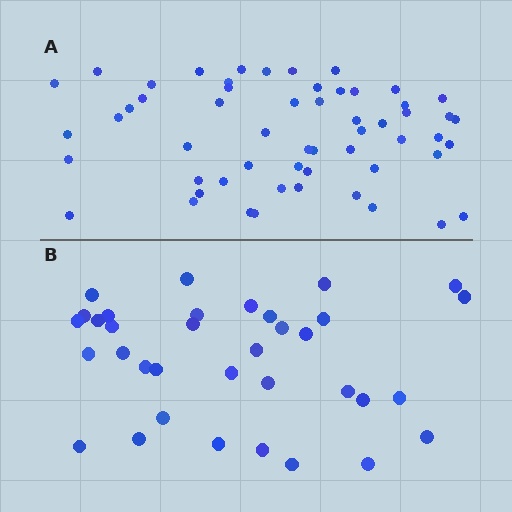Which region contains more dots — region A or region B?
Region A (the top region) has more dots.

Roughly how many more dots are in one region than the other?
Region A has approximately 20 more dots than region B.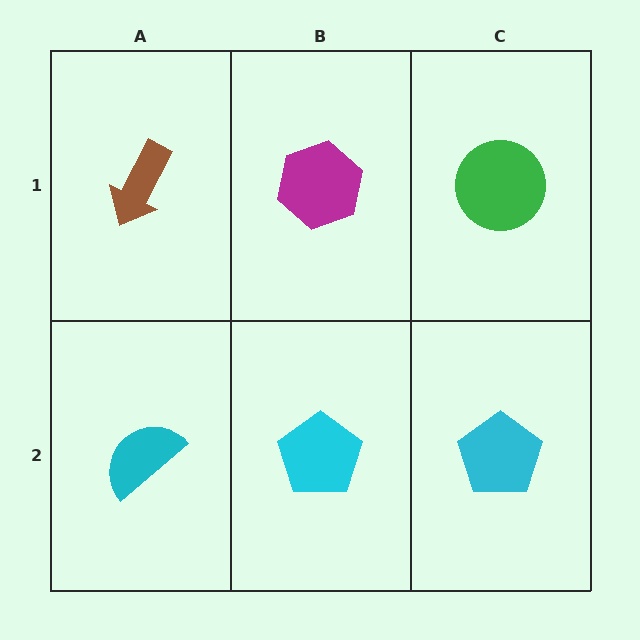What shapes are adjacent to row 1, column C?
A cyan pentagon (row 2, column C), a magenta hexagon (row 1, column B).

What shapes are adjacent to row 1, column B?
A cyan pentagon (row 2, column B), a brown arrow (row 1, column A), a green circle (row 1, column C).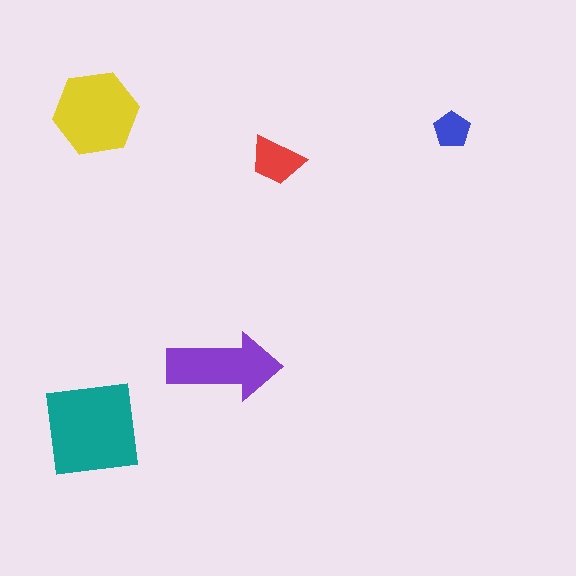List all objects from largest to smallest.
The teal square, the yellow hexagon, the purple arrow, the red trapezoid, the blue pentagon.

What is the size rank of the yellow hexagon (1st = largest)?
2nd.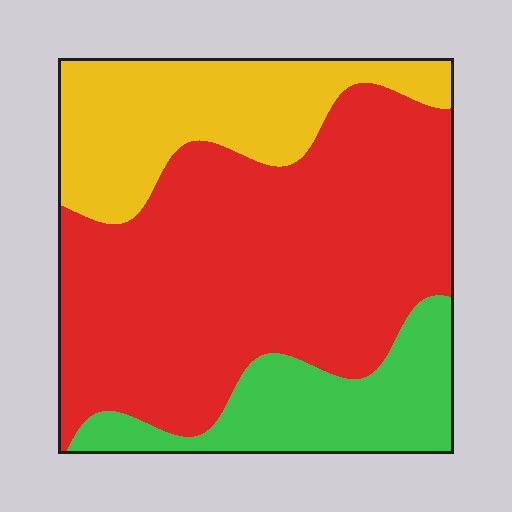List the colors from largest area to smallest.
From largest to smallest: red, yellow, green.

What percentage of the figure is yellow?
Yellow takes up about one quarter (1/4) of the figure.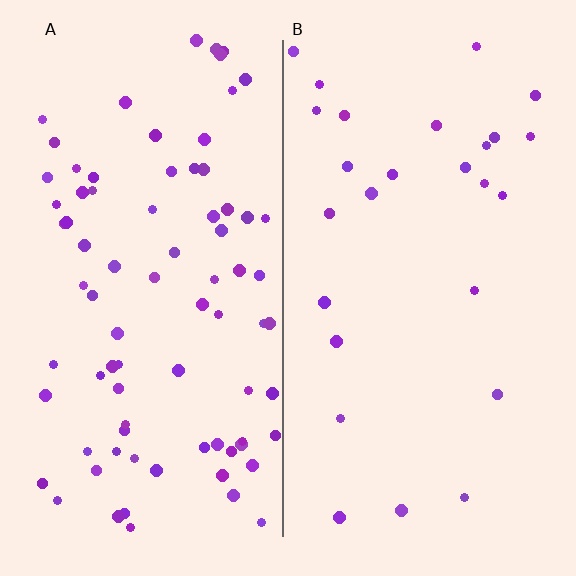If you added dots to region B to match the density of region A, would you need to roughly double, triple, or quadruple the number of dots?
Approximately triple.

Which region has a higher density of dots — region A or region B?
A (the left).